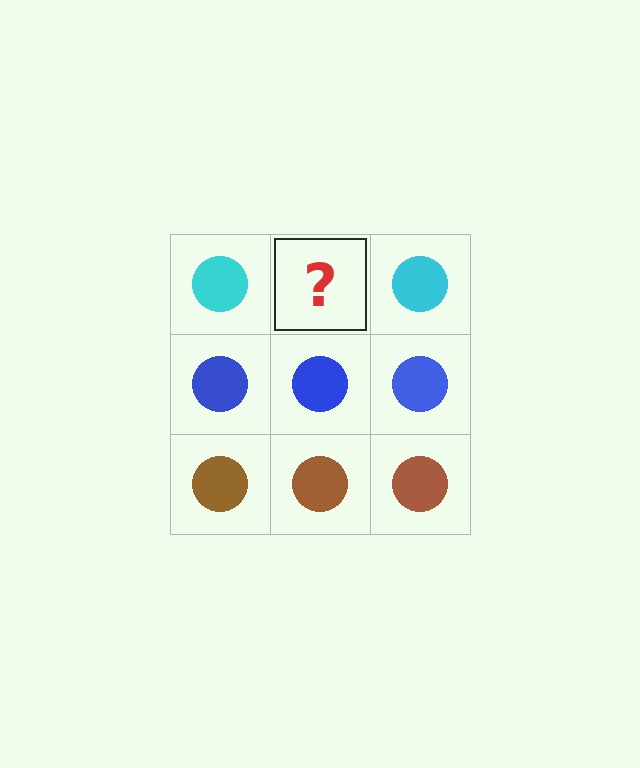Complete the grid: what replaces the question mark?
The question mark should be replaced with a cyan circle.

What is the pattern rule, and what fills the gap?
The rule is that each row has a consistent color. The gap should be filled with a cyan circle.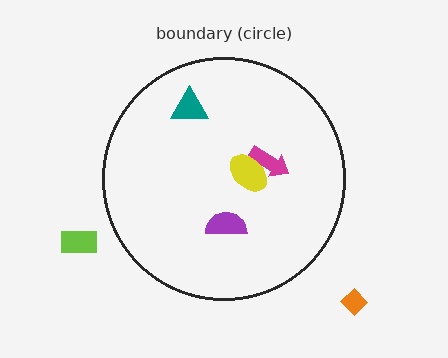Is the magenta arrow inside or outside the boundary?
Inside.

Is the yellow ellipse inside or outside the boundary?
Inside.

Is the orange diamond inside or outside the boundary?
Outside.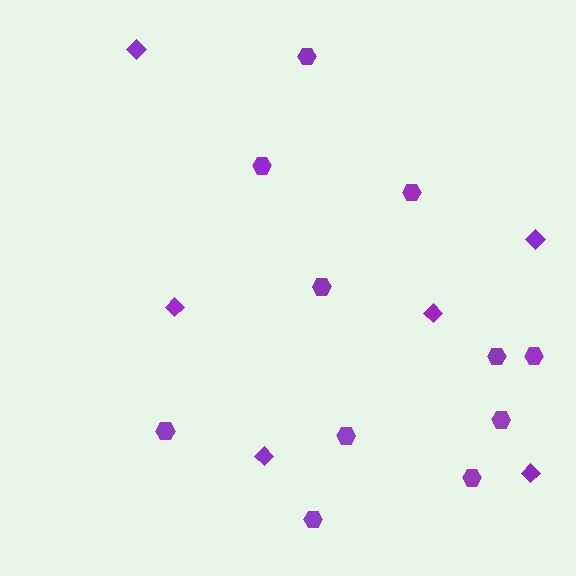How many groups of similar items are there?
There are 2 groups: one group of diamonds (6) and one group of hexagons (11).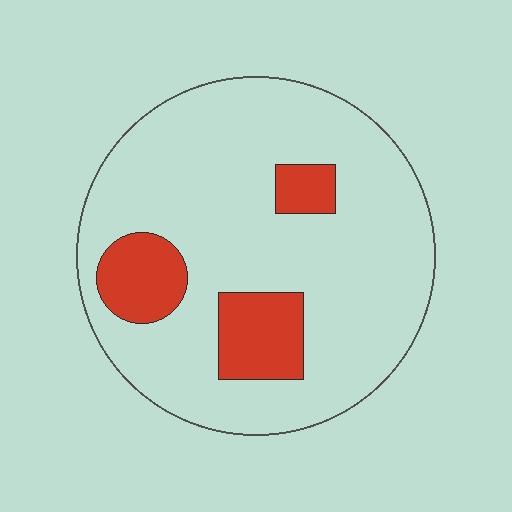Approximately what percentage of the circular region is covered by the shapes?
Approximately 15%.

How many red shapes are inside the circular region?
3.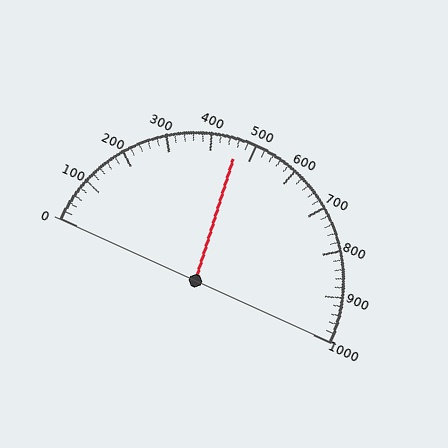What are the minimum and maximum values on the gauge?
The gauge ranges from 0 to 1000.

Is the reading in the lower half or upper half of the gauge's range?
The reading is in the lower half of the range (0 to 1000).